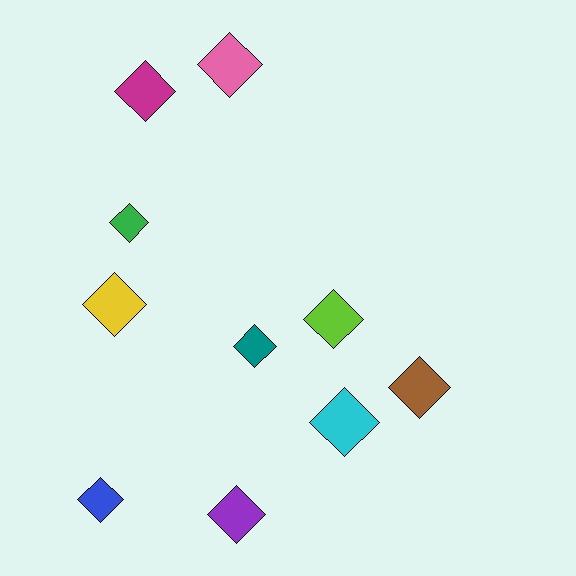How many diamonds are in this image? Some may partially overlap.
There are 10 diamonds.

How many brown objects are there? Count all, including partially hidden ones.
There is 1 brown object.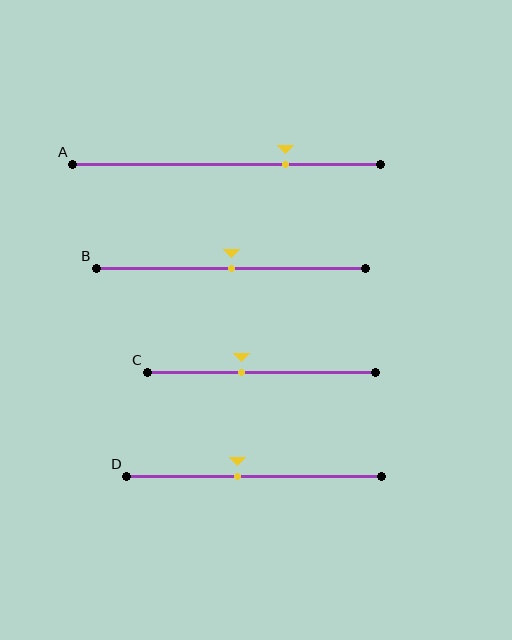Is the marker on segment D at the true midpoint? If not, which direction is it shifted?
No, the marker on segment D is shifted to the left by about 6% of the segment length.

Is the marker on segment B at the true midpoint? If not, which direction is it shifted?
Yes, the marker on segment B is at the true midpoint.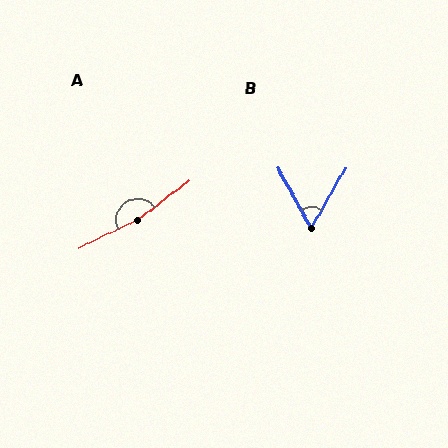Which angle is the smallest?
B, at approximately 59 degrees.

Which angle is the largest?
A, at approximately 169 degrees.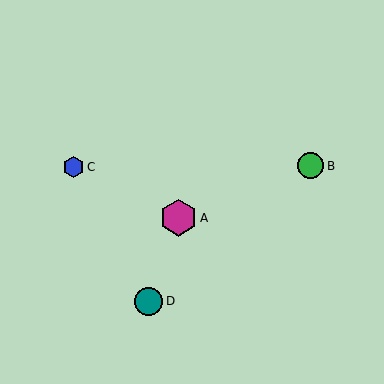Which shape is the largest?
The magenta hexagon (labeled A) is the largest.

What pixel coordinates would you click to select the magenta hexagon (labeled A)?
Click at (179, 218) to select the magenta hexagon A.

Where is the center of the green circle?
The center of the green circle is at (311, 166).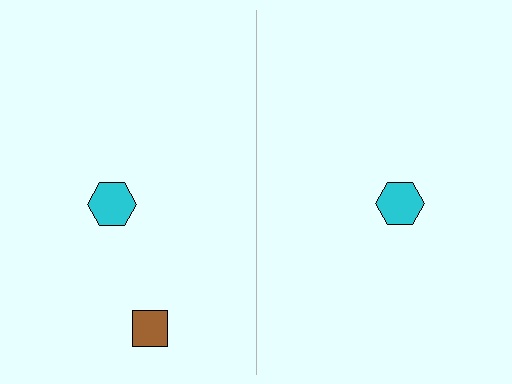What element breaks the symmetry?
A brown square is missing from the right side.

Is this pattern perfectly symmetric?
No, the pattern is not perfectly symmetric. A brown square is missing from the right side.